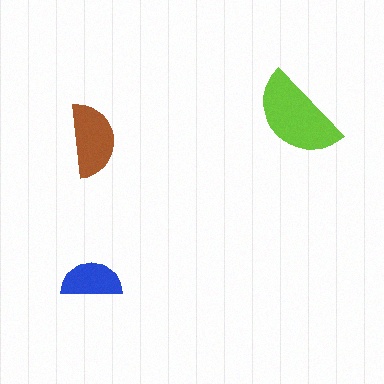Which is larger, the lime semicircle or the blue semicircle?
The lime one.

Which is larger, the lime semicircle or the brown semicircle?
The lime one.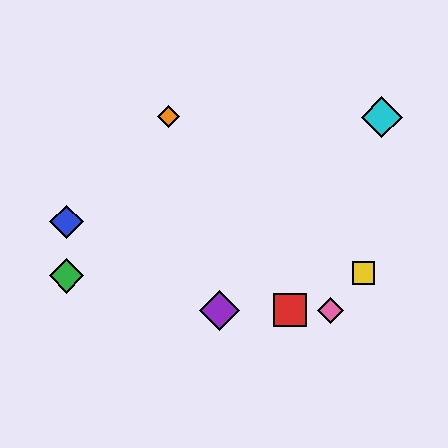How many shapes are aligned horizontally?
3 shapes (the red square, the purple diamond, the pink diamond) are aligned horizontally.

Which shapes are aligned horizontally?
The red square, the purple diamond, the pink diamond are aligned horizontally.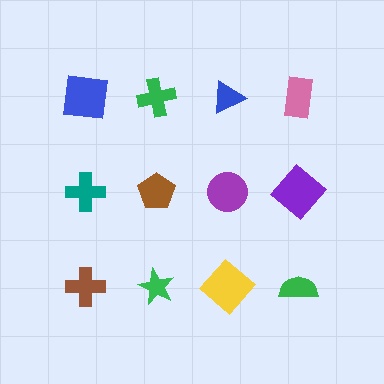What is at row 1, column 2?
A green cross.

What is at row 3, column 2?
A green star.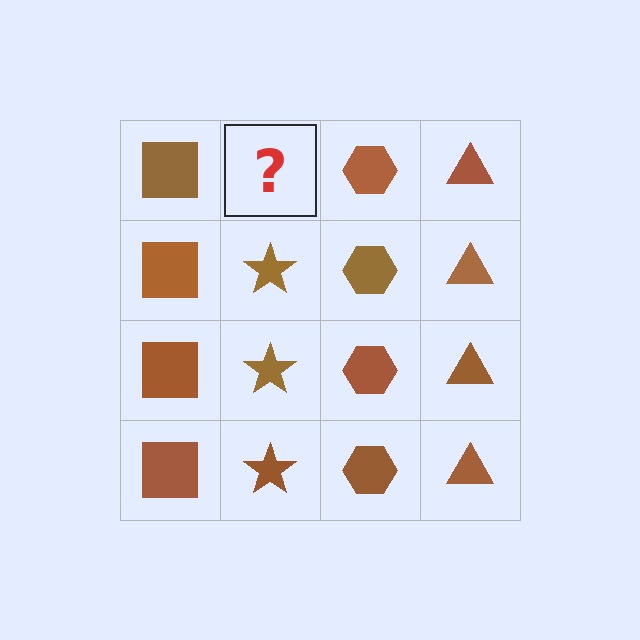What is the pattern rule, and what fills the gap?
The rule is that each column has a consistent shape. The gap should be filled with a brown star.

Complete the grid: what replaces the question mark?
The question mark should be replaced with a brown star.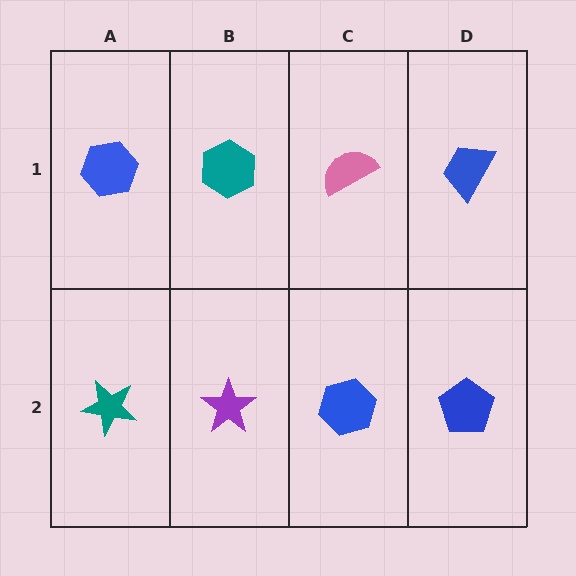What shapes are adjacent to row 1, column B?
A purple star (row 2, column B), a blue hexagon (row 1, column A), a pink semicircle (row 1, column C).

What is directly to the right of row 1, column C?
A blue trapezoid.